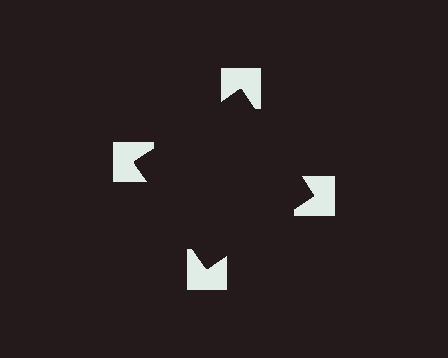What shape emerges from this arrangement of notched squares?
An illusory square — its edges are inferred from the aligned wedge cuts in the notched squares, not physically drawn.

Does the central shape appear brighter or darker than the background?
It typically appears slightly darker than the background, even though no actual brightness change is drawn.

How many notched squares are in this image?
There are 4 — one at each vertex of the illusory square.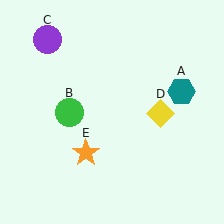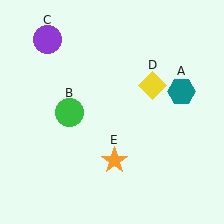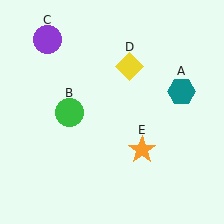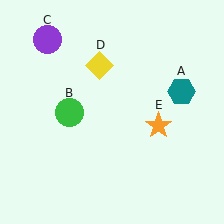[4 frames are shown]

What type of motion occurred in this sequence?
The yellow diamond (object D), orange star (object E) rotated counterclockwise around the center of the scene.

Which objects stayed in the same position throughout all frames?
Teal hexagon (object A) and green circle (object B) and purple circle (object C) remained stationary.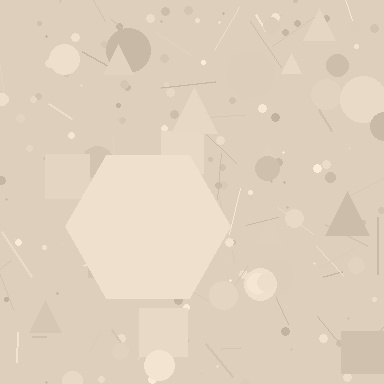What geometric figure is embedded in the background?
A hexagon is embedded in the background.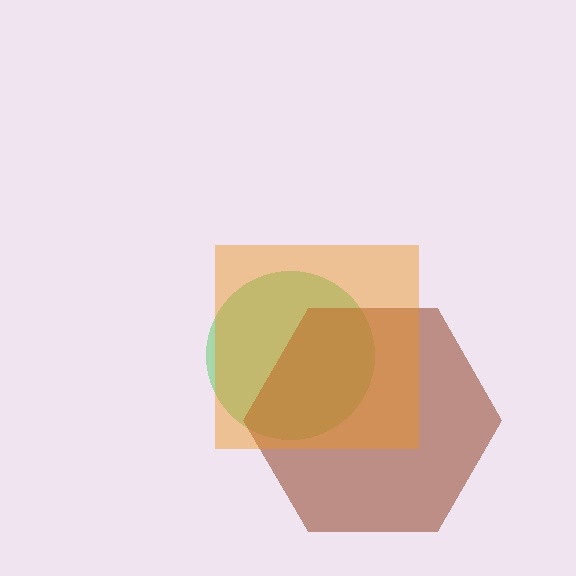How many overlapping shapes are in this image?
There are 3 overlapping shapes in the image.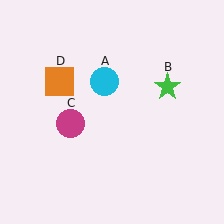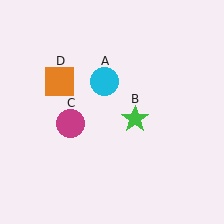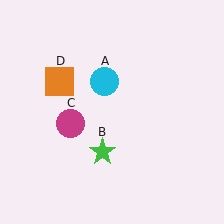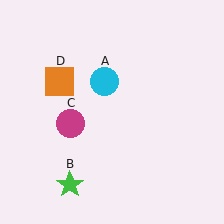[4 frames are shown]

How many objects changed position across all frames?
1 object changed position: green star (object B).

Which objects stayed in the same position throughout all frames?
Cyan circle (object A) and magenta circle (object C) and orange square (object D) remained stationary.